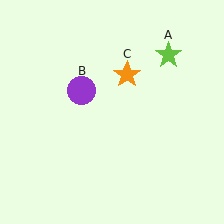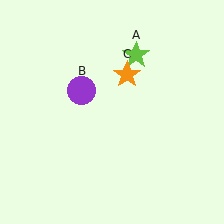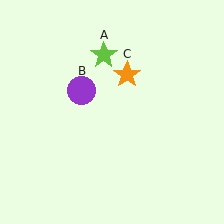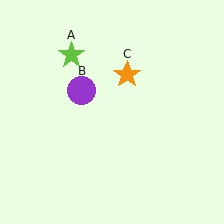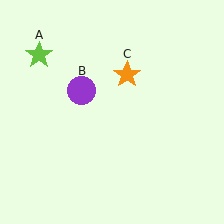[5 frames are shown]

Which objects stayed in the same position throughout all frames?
Purple circle (object B) and orange star (object C) remained stationary.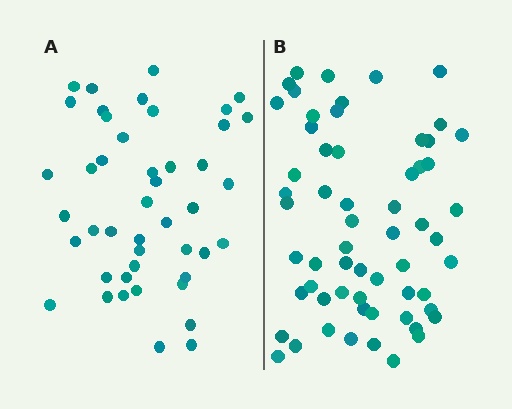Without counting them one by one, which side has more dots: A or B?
Region B (the right region) has more dots.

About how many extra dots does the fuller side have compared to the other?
Region B has approximately 15 more dots than region A.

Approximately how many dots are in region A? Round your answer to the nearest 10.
About 40 dots. (The exact count is 45, which rounds to 40.)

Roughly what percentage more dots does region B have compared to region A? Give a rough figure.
About 35% more.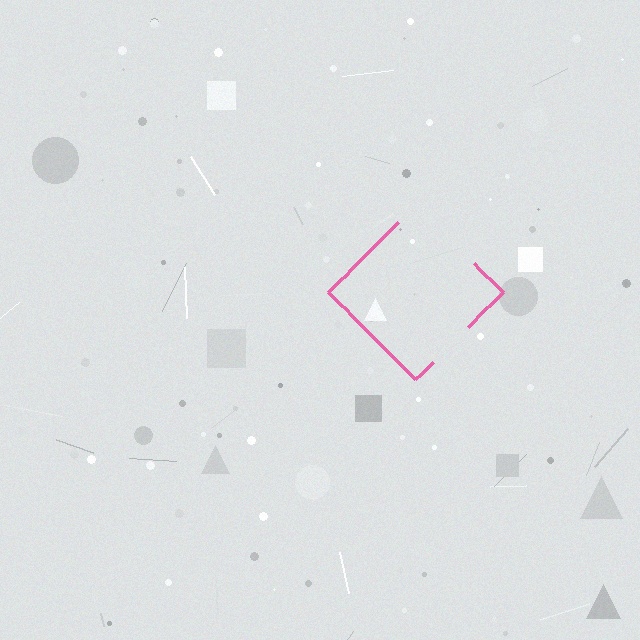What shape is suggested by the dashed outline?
The dashed outline suggests a diamond.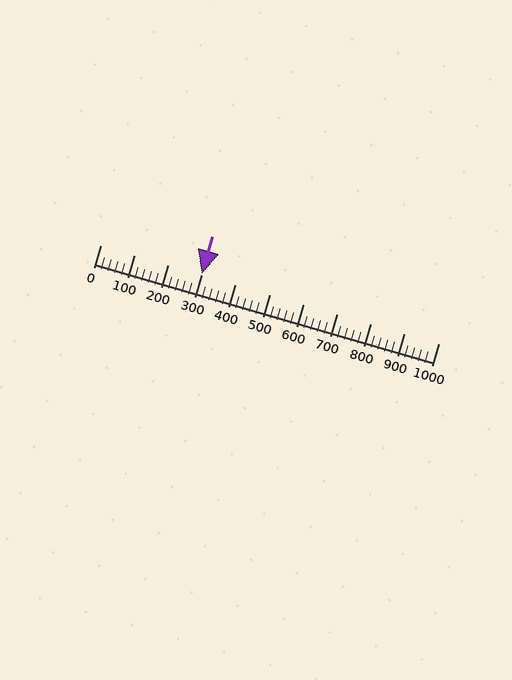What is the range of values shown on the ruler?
The ruler shows values from 0 to 1000.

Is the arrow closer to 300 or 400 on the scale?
The arrow is closer to 300.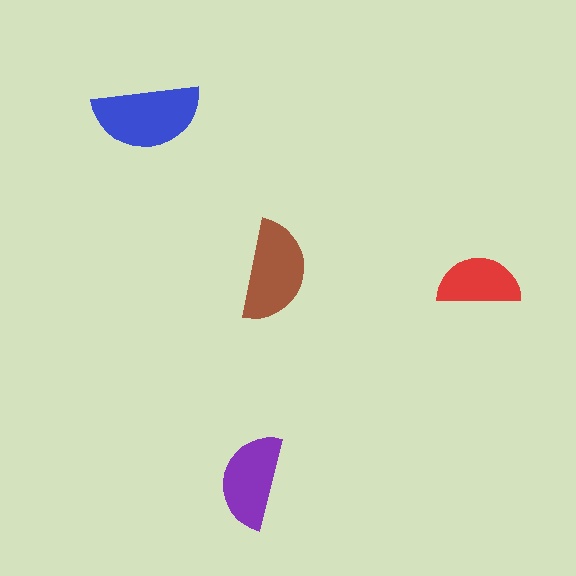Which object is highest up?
The blue semicircle is topmost.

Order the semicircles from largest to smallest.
the blue one, the brown one, the purple one, the red one.